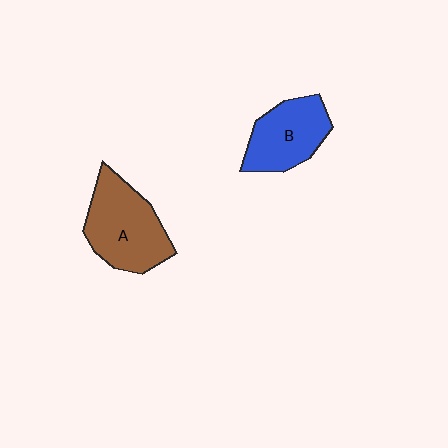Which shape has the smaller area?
Shape B (blue).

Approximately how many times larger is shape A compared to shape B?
Approximately 1.3 times.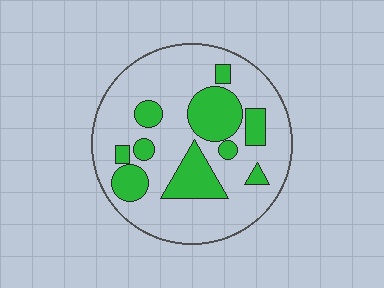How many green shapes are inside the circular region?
10.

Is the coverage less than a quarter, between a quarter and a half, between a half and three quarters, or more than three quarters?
Between a quarter and a half.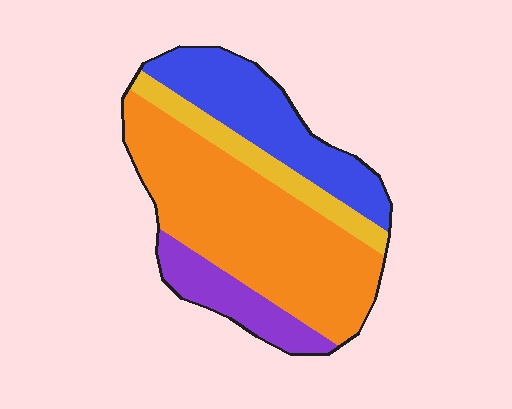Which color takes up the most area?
Orange, at roughly 50%.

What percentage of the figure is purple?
Purple covers about 15% of the figure.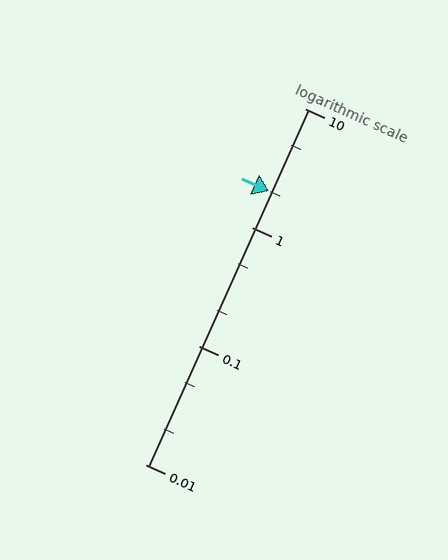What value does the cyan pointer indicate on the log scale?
The pointer indicates approximately 2.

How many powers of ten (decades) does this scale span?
The scale spans 3 decades, from 0.01 to 10.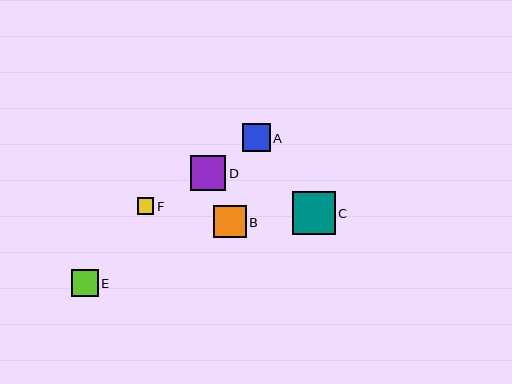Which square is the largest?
Square C is the largest with a size of approximately 43 pixels.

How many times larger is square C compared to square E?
Square C is approximately 1.6 times the size of square E.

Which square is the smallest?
Square F is the smallest with a size of approximately 17 pixels.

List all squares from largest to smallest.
From largest to smallest: C, D, B, A, E, F.